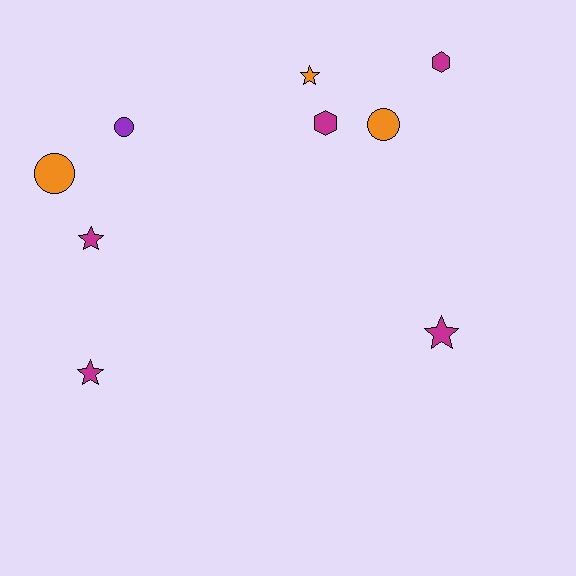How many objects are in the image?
There are 9 objects.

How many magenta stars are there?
There are 3 magenta stars.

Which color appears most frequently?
Magenta, with 5 objects.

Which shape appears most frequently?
Star, with 4 objects.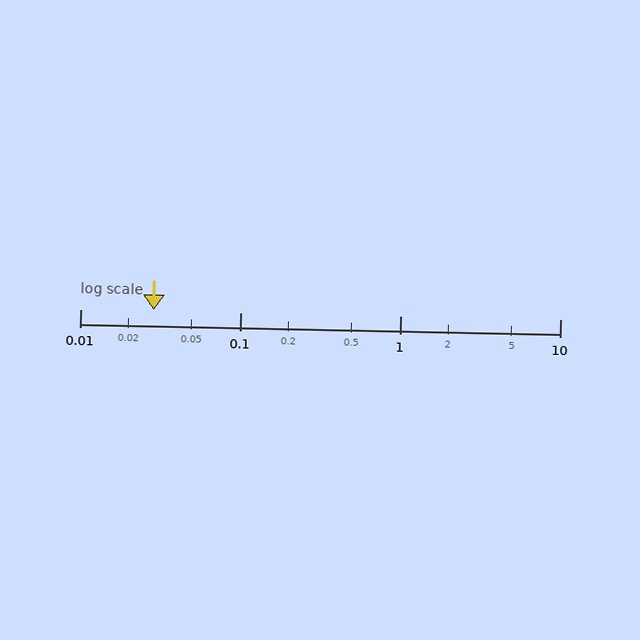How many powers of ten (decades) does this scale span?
The scale spans 3 decades, from 0.01 to 10.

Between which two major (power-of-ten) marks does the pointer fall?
The pointer is between 0.01 and 0.1.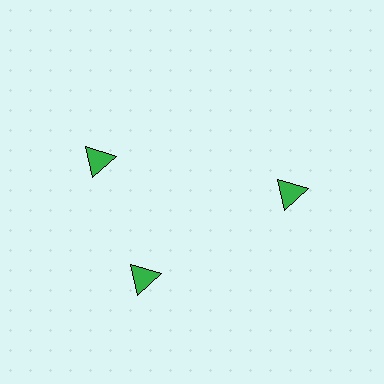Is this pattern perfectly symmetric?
No. The 3 green triangles are arranged in a ring, but one element near the 11 o'clock position is rotated out of alignment along the ring, breaking the 3-fold rotational symmetry.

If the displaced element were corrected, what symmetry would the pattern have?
It would have 3-fold rotational symmetry — the pattern would map onto itself every 120 degrees.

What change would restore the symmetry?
The symmetry would be restored by rotating it back into even spacing with its neighbors so that all 3 triangles sit at equal angles and equal distance from the center.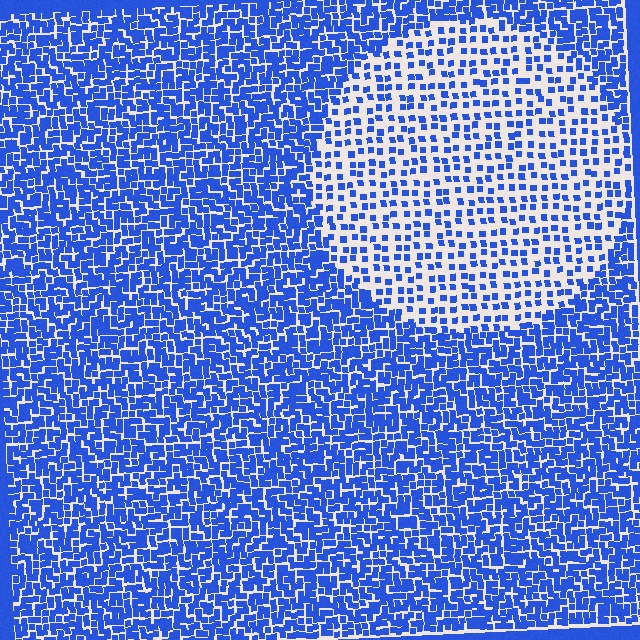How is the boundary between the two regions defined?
The boundary is defined by a change in element density (approximately 2.4x ratio). All elements are the same color, size, and shape.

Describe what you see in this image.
The image contains small blue elements arranged at two different densities. A circle-shaped region is visible where the elements are less densely packed than the surrounding area.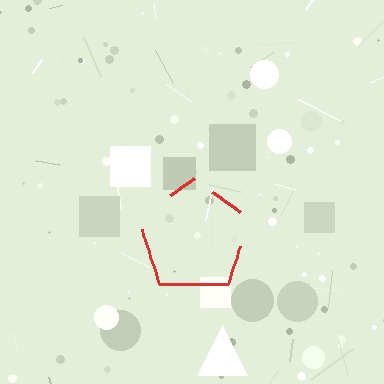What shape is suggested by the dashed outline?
The dashed outline suggests a pentagon.